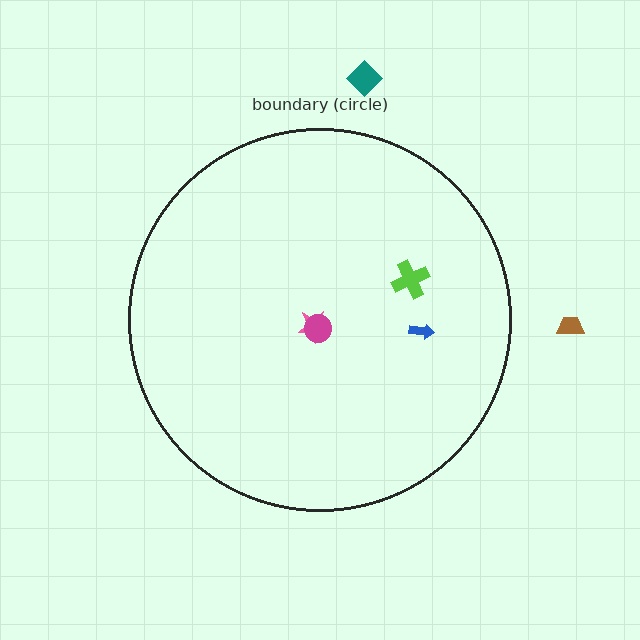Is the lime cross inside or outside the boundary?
Inside.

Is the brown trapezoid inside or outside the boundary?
Outside.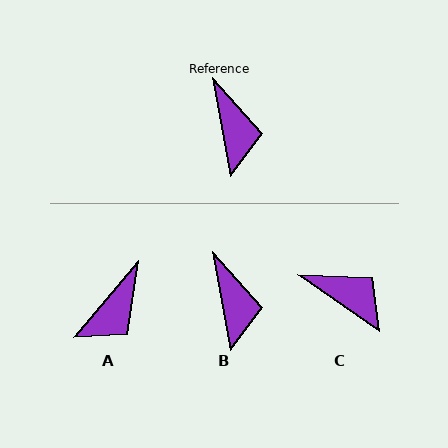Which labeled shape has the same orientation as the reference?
B.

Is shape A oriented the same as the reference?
No, it is off by about 50 degrees.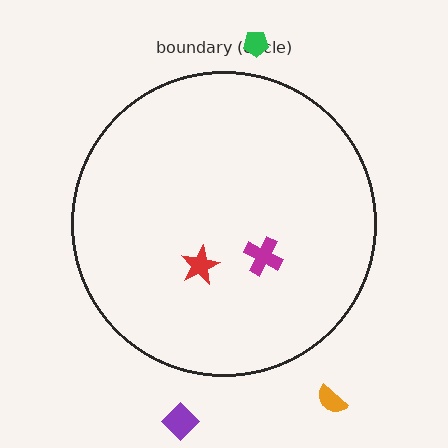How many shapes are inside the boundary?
2 inside, 3 outside.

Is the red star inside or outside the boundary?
Inside.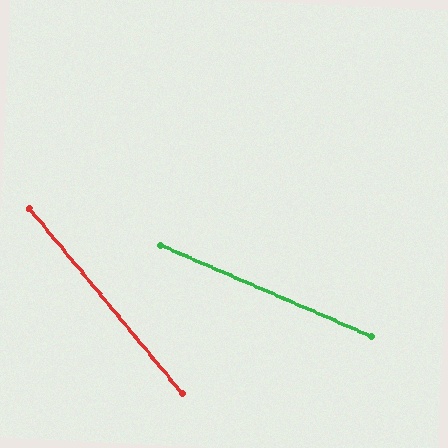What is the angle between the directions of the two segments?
Approximately 27 degrees.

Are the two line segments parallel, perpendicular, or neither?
Neither parallel nor perpendicular — they differ by about 27°.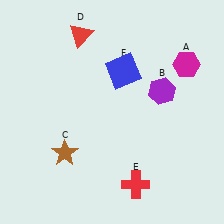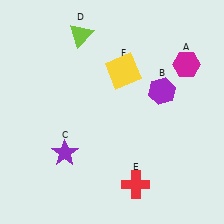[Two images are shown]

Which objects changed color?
C changed from brown to purple. D changed from red to lime. F changed from blue to yellow.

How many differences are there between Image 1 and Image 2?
There are 3 differences between the two images.